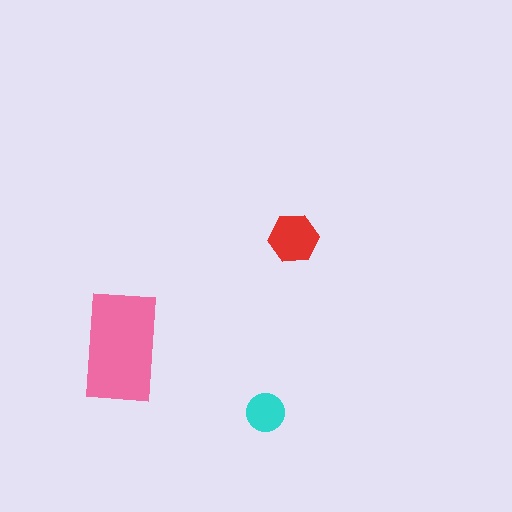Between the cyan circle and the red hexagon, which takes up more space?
The red hexagon.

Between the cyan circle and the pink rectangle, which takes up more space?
The pink rectangle.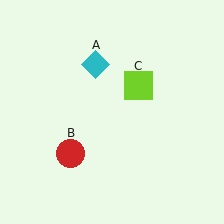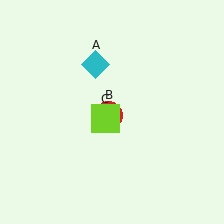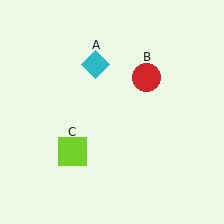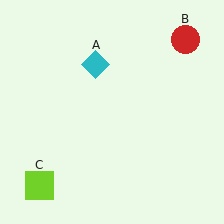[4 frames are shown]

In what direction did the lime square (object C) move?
The lime square (object C) moved down and to the left.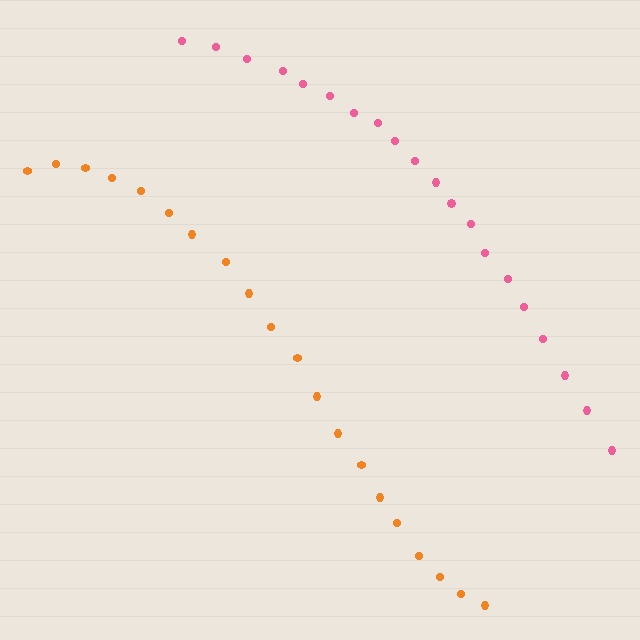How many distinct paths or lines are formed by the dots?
There are 2 distinct paths.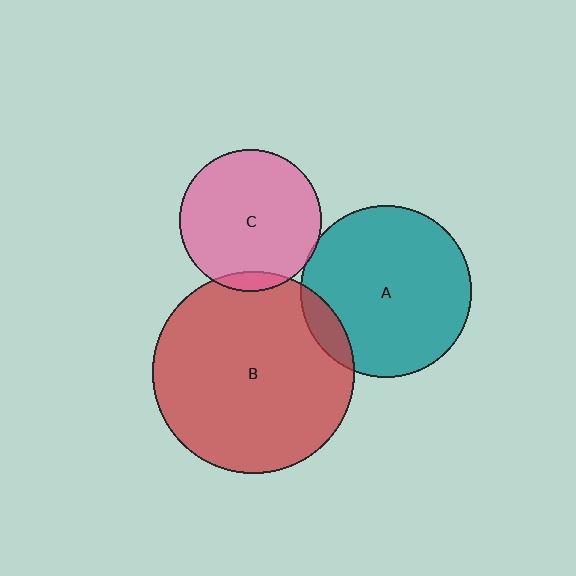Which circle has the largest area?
Circle B (red).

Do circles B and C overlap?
Yes.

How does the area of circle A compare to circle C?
Approximately 1.5 times.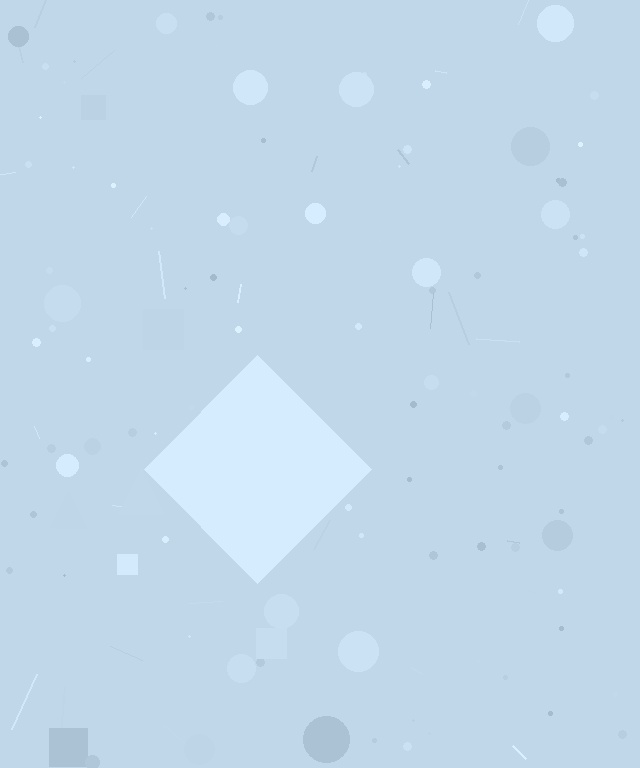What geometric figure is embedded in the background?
A diamond is embedded in the background.